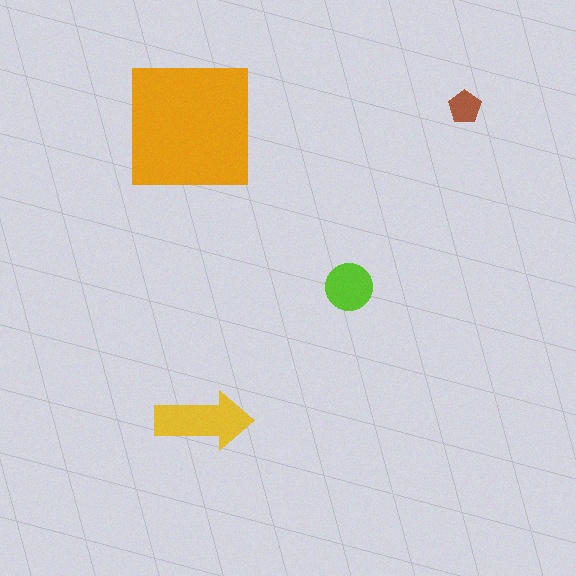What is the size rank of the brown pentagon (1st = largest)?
4th.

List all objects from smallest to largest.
The brown pentagon, the lime circle, the yellow arrow, the orange square.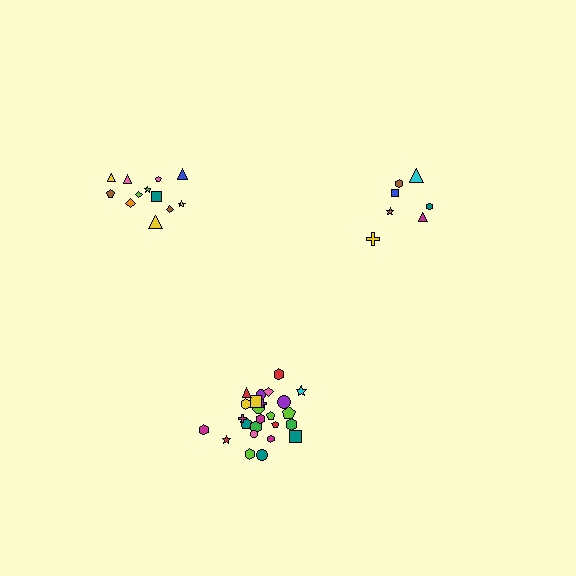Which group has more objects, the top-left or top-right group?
The top-left group.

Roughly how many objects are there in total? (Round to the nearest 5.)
Roughly 45 objects in total.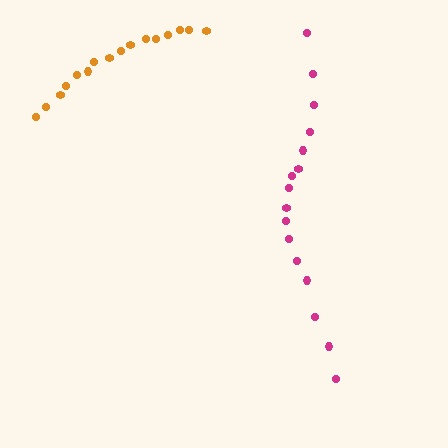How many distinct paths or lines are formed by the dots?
There are 2 distinct paths.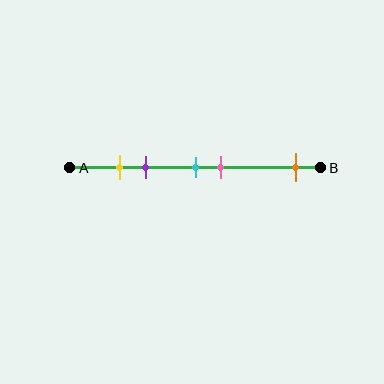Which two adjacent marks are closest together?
The yellow and purple marks are the closest adjacent pair.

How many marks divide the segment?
There are 5 marks dividing the segment.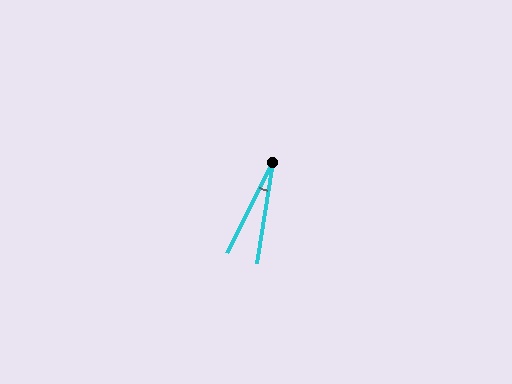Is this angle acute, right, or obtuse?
It is acute.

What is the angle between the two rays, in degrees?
Approximately 18 degrees.